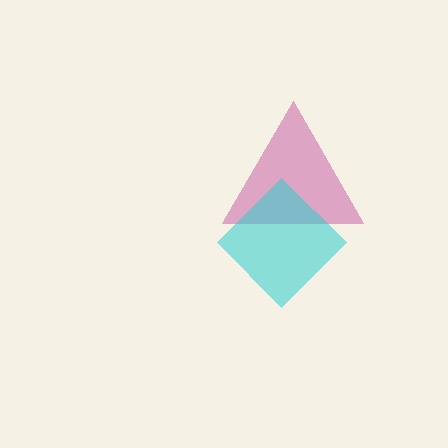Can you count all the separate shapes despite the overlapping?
Yes, there are 2 separate shapes.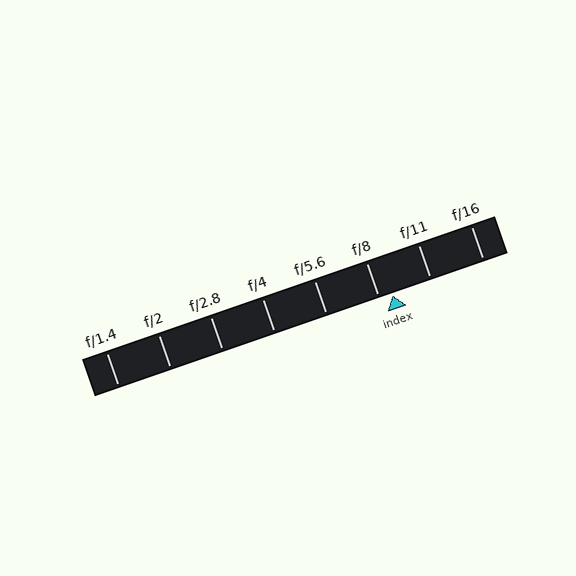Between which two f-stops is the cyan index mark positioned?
The index mark is between f/8 and f/11.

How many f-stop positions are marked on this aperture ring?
There are 8 f-stop positions marked.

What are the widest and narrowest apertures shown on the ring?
The widest aperture shown is f/1.4 and the narrowest is f/16.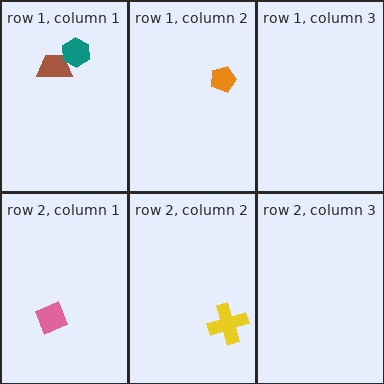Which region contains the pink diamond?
The row 2, column 1 region.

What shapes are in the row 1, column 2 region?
The orange pentagon.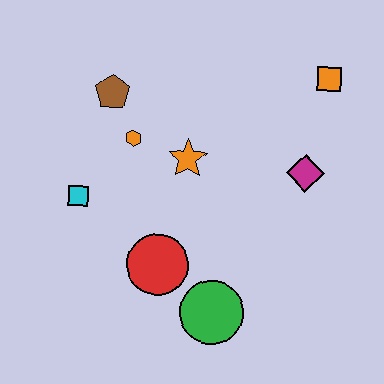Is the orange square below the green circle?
No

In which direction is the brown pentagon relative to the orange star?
The brown pentagon is to the left of the orange star.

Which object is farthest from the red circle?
The orange square is farthest from the red circle.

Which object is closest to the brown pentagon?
The orange hexagon is closest to the brown pentagon.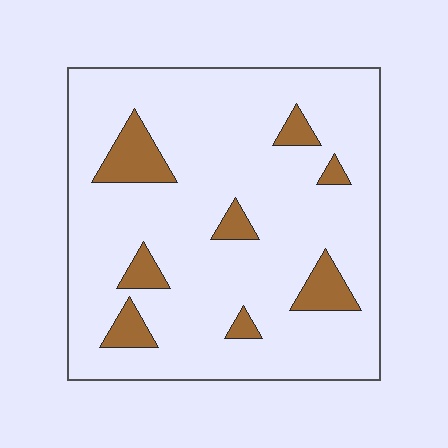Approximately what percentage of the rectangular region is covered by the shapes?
Approximately 10%.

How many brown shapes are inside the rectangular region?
8.